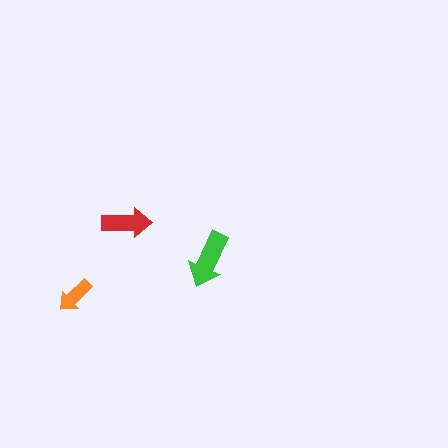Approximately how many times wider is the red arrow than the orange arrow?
About 1.5 times wider.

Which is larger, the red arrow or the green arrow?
The green one.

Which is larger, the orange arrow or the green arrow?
The green one.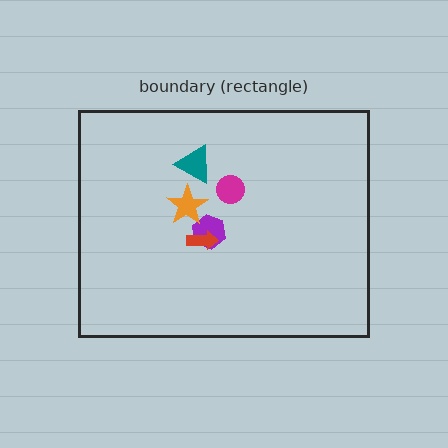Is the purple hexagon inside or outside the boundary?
Inside.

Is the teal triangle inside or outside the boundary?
Inside.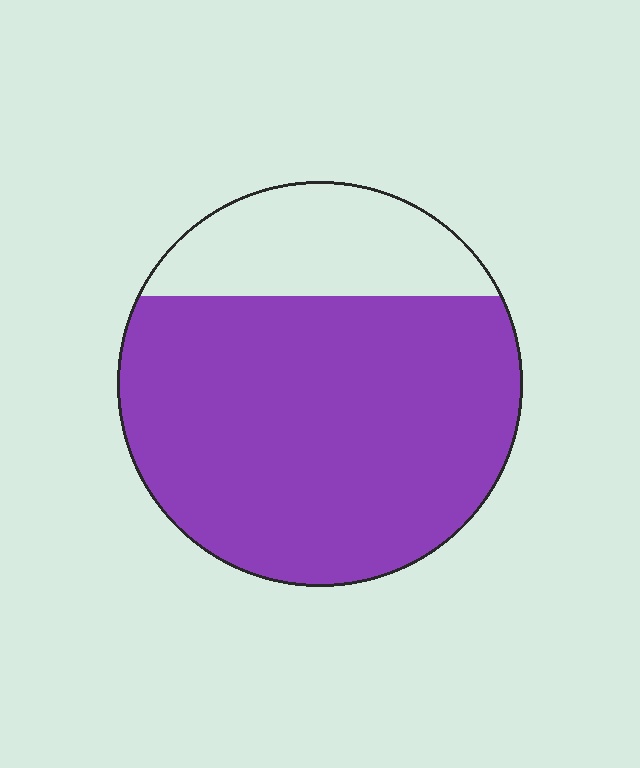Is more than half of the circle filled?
Yes.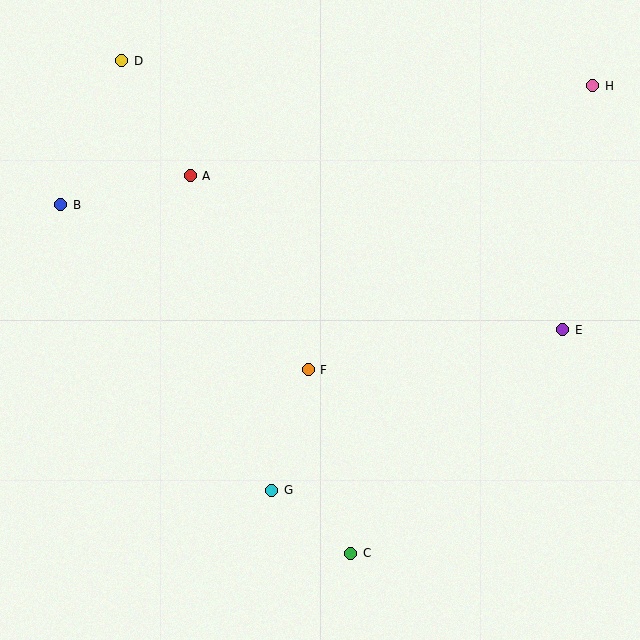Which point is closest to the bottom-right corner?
Point C is closest to the bottom-right corner.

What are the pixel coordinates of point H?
Point H is at (593, 86).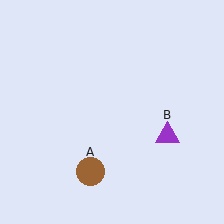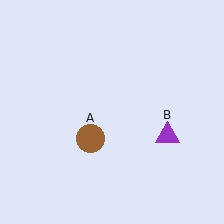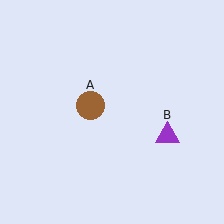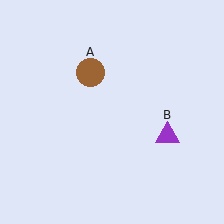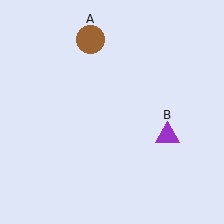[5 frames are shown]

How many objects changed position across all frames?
1 object changed position: brown circle (object A).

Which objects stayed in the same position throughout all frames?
Purple triangle (object B) remained stationary.